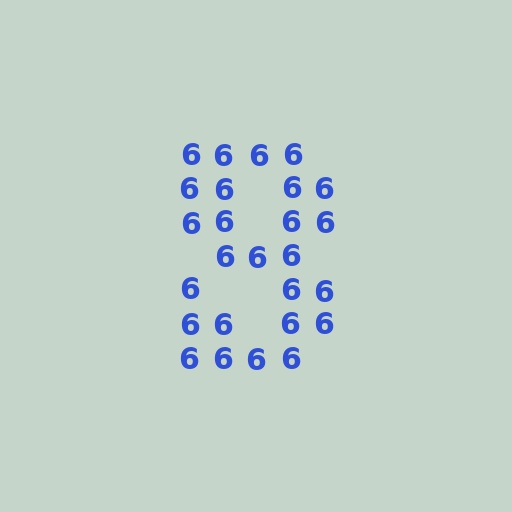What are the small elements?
The small elements are digit 6's.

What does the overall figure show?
The overall figure shows the digit 8.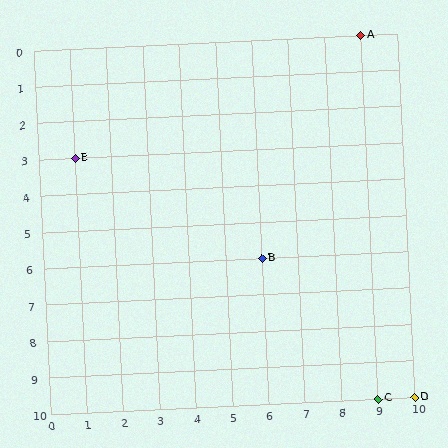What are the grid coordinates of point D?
Point D is at grid coordinates (10, 10).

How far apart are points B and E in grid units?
Points B and E are 5 columns and 3 rows apart (about 5.8 grid units diagonally).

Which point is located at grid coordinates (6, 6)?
Point B is at (6, 6).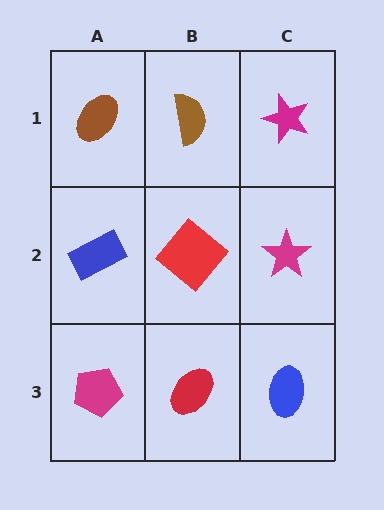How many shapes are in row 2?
3 shapes.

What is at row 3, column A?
A magenta pentagon.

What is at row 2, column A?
A blue rectangle.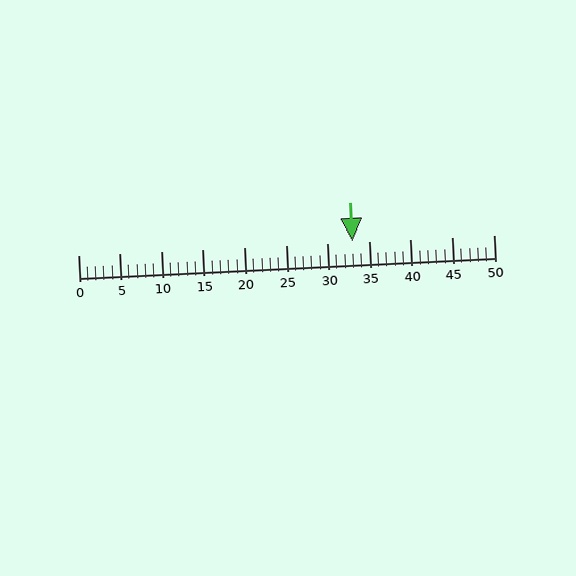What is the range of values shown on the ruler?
The ruler shows values from 0 to 50.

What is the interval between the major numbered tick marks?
The major tick marks are spaced 5 units apart.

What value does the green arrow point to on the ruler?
The green arrow points to approximately 33.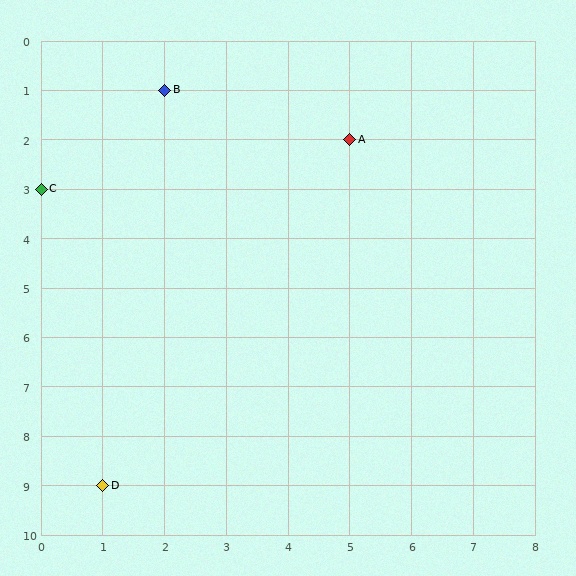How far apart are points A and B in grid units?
Points A and B are 3 columns and 1 row apart (about 3.2 grid units diagonally).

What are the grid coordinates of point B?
Point B is at grid coordinates (2, 1).